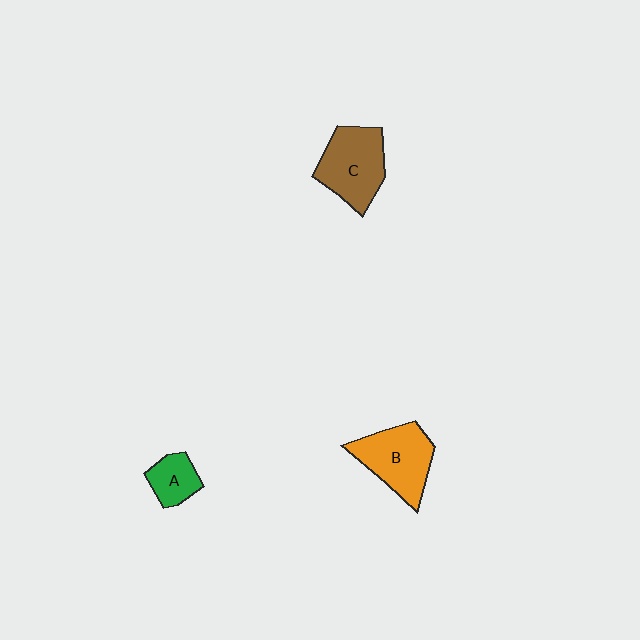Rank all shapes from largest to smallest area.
From largest to smallest: C (brown), B (orange), A (green).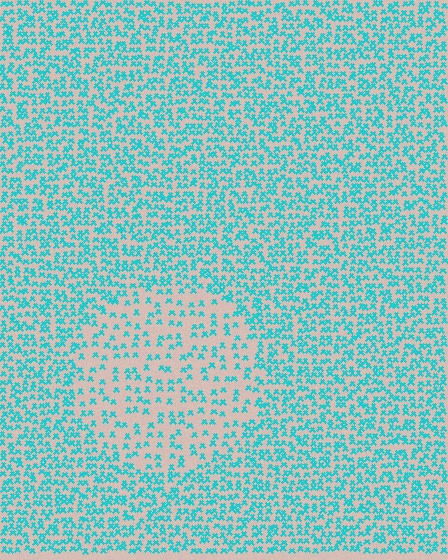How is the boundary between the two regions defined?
The boundary is defined by a change in element density (approximately 2.1x ratio). All elements are the same color, size, and shape.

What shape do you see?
I see a circle.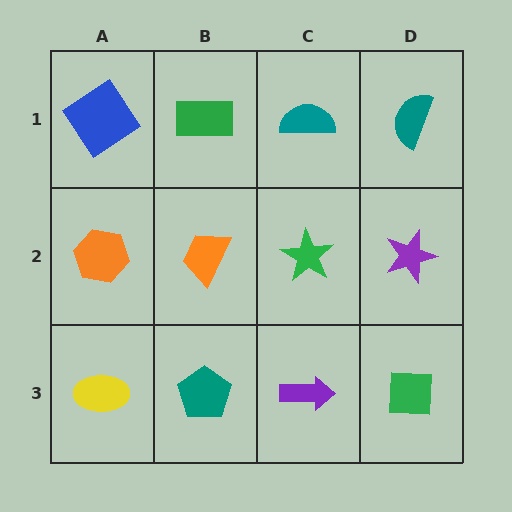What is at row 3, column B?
A teal pentagon.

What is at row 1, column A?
A blue diamond.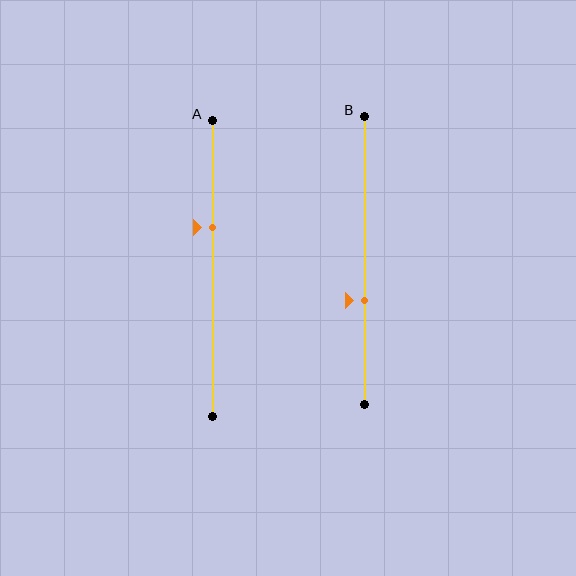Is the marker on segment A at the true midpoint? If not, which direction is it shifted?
No, the marker on segment A is shifted upward by about 14% of the segment length.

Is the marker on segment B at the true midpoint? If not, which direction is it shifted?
No, the marker on segment B is shifted downward by about 14% of the segment length.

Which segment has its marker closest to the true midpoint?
Segment B has its marker closest to the true midpoint.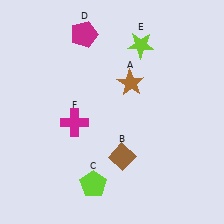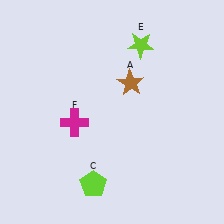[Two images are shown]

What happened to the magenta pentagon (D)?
The magenta pentagon (D) was removed in Image 2. It was in the top-left area of Image 1.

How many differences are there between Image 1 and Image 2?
There are 2 differences between the two images.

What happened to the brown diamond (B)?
The brown diamond (B) was removed in Image 2. It was in the bottom-right area of Image 1.